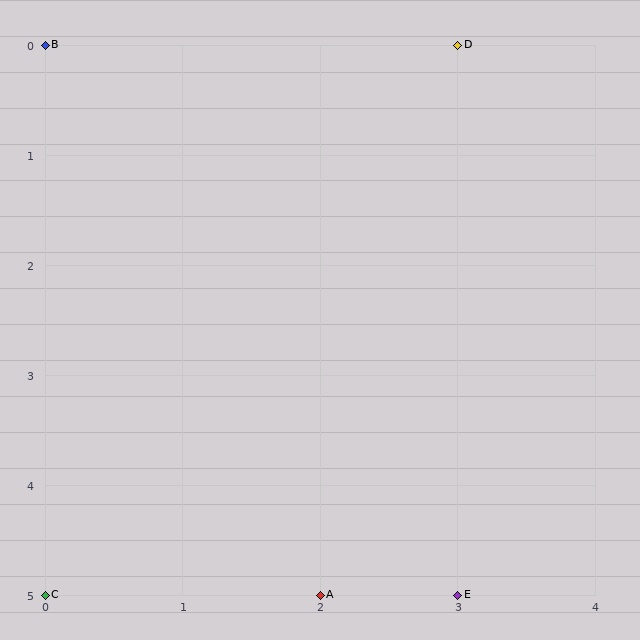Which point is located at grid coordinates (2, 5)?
Point A is at (2, 5).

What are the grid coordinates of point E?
Point E is at grid coordinates (3, 5).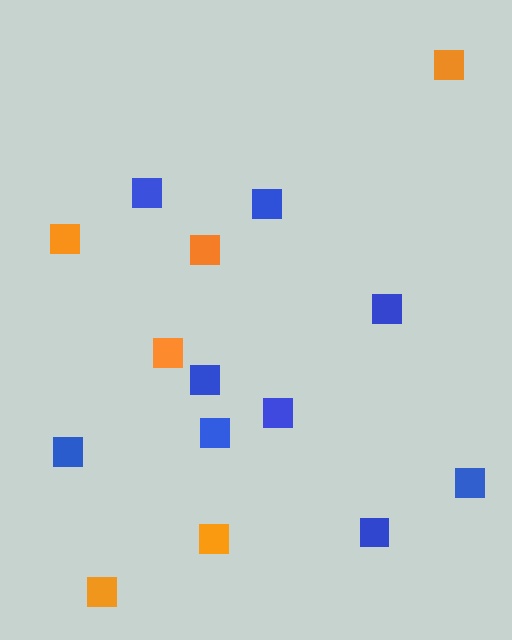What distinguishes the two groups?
There are 2 groups: one group of orange squares (6) and one group of blue squares (9).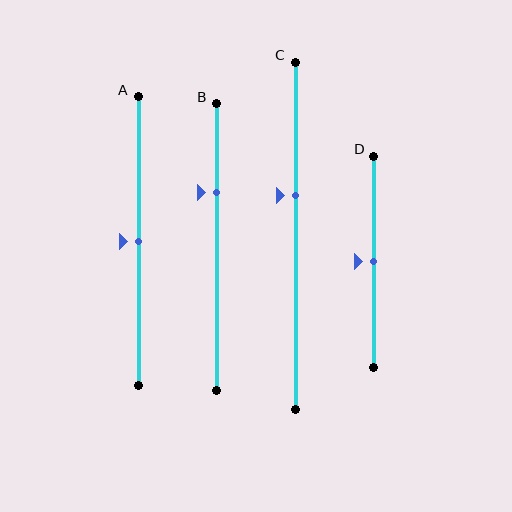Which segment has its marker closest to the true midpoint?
Segment A has its marker closest to the true midpoint.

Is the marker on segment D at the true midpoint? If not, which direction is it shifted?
Yes, the marker on segment D is at the true midpoint.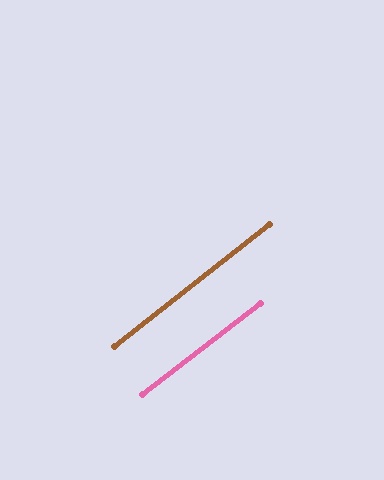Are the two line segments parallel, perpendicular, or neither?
Parallel — their directions differ by only 0.8°.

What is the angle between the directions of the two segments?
Approximately 1 degree.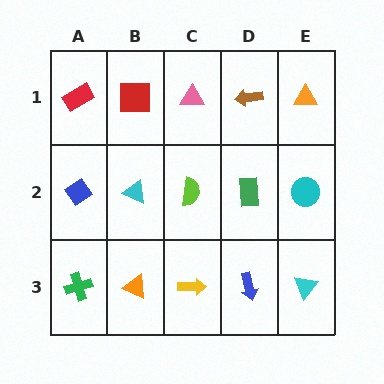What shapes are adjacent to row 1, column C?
A lime semicircle (row 2, column C), a red square (row 1, column B), a brown arrow (row 1, column D).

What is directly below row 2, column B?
An orange triangle.